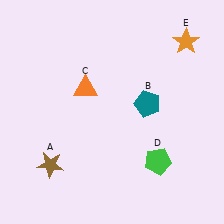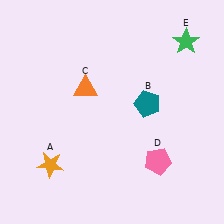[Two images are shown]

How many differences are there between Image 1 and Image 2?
There are 3 differences between the two images.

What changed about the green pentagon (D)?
In Image 1, D is green. In Image 2, it changed to pink.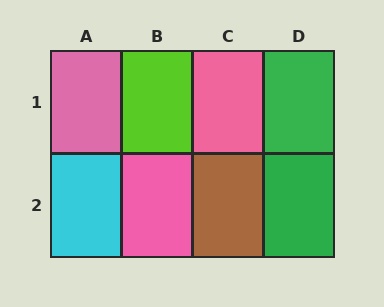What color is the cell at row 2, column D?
Green.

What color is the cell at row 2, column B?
Pink.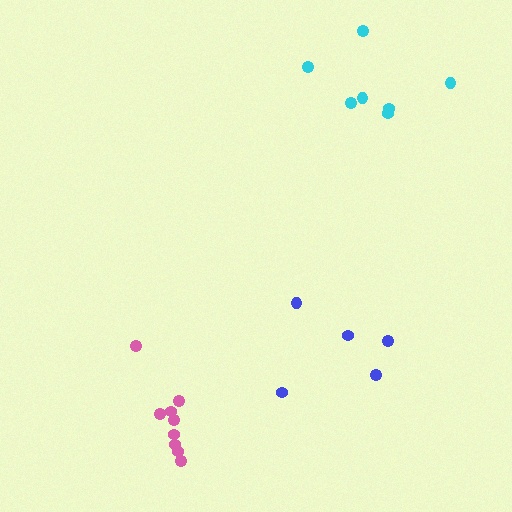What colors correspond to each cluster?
The clusters are colored: blue, pink, cyan.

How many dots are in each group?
Group 1: 5 dots, Group 2: 9 dots, Group 3: 7 dots (21 total).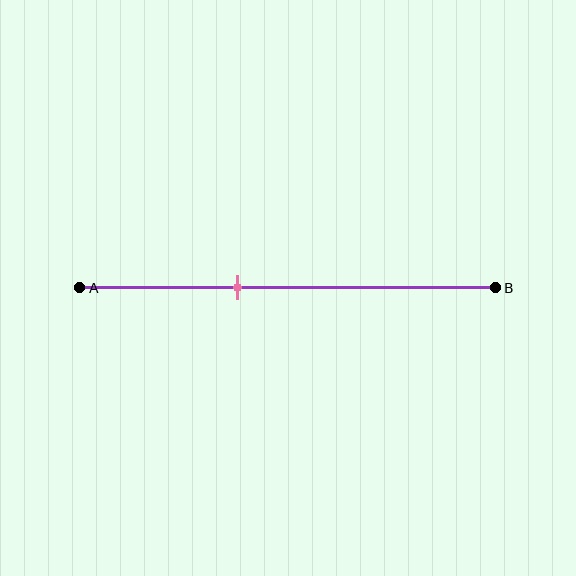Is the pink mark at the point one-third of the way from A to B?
No, the mark is at about 40% from A, not at the 33% one-third point.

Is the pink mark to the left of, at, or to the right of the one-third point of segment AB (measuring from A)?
The pink mark is to the right of the one-third point of segment AB.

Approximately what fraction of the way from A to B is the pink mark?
The pink mark is approximately 40% of the way from A to B.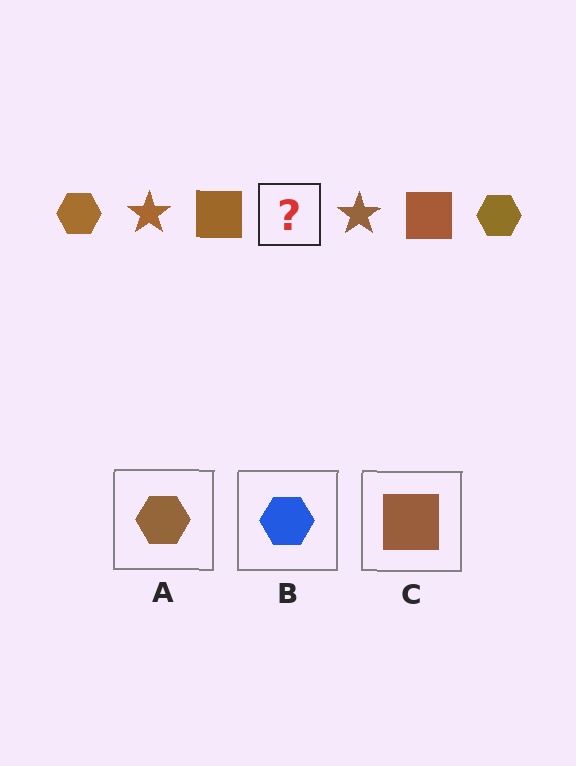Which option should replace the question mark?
Option A.